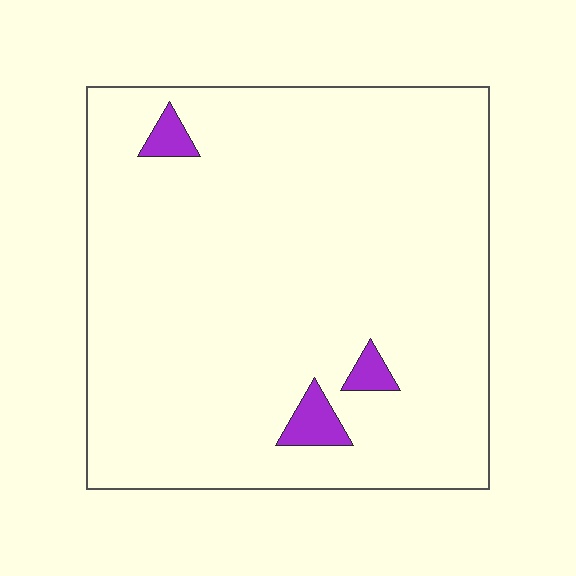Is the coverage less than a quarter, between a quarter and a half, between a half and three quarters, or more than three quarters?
Less than a quarter.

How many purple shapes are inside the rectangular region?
3.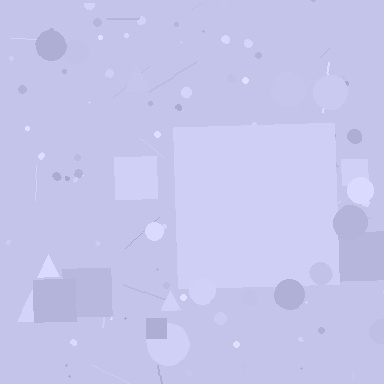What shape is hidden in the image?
A square is hidden in the image.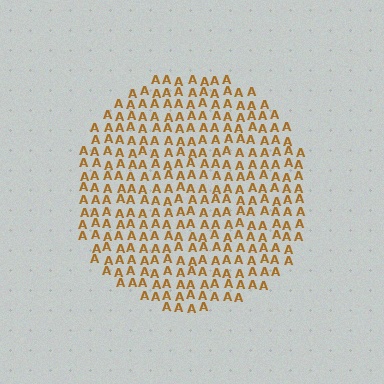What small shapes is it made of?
It is made of small letter A's.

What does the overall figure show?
The overall figure shows a circle.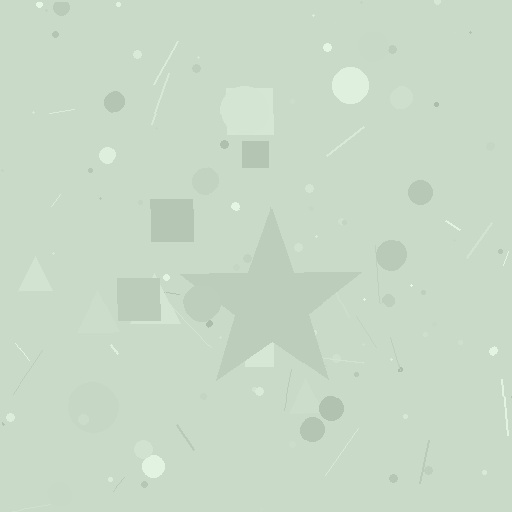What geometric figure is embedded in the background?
A star is embedded in the background.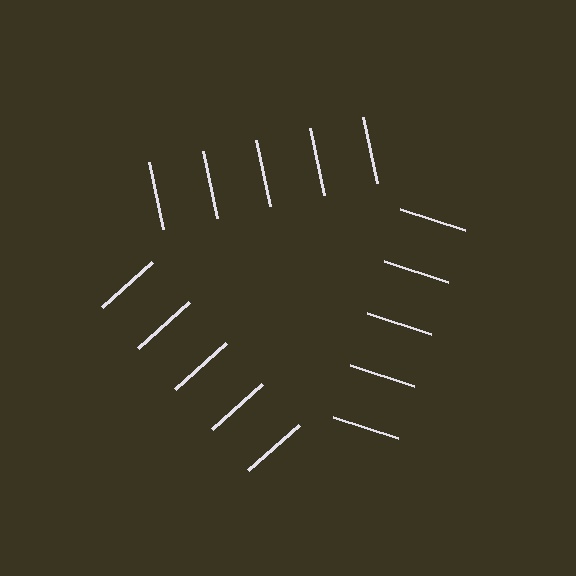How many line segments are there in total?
15 — 5 along each of the 3 edges.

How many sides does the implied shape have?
3 sides — the line-ends trace a triangle.